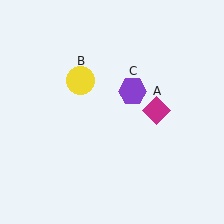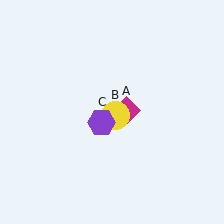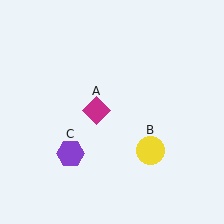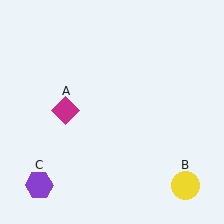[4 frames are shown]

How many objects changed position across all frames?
3 objects changed position: magenta diamond (object A), yellow circle (object B), purple hexagon (object C).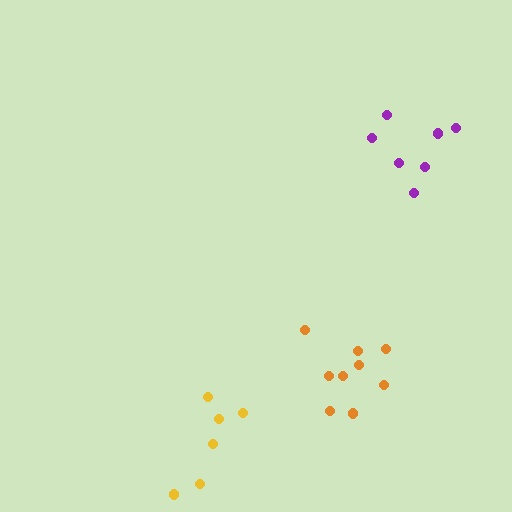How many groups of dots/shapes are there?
There are 3 groups.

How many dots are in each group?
Group 1: 9 dots, Group 2: 7 dots, Group 3: 6 dots (22 total).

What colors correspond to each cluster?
The clusters are colored: orange, purple, yellow.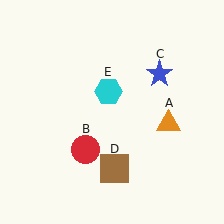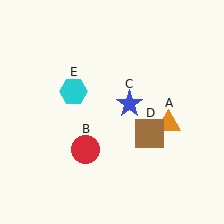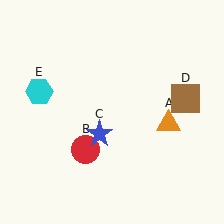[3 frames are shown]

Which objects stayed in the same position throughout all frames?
Orange triangle (object A) and red circle (object B) remained stationary.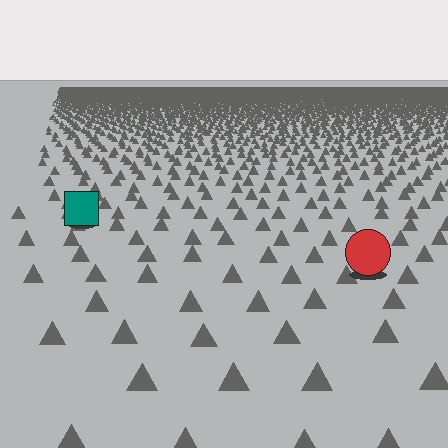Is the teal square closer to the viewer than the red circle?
No. The red circle is closer — you can tell from the texture gradient: the ground texture is coarser near it.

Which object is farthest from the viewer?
The teal square is farthest from the viewer. It appears smaller and the ground texture around it is denser.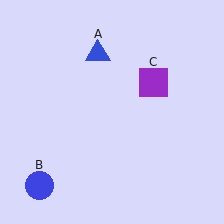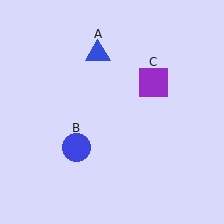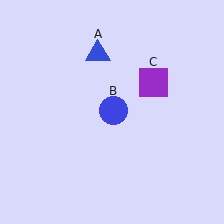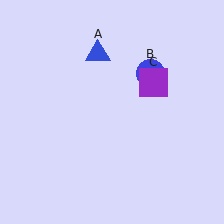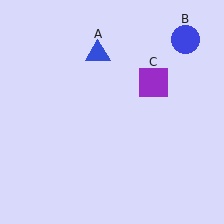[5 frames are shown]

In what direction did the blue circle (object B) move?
The blue circle (object B) moved up and to the right.